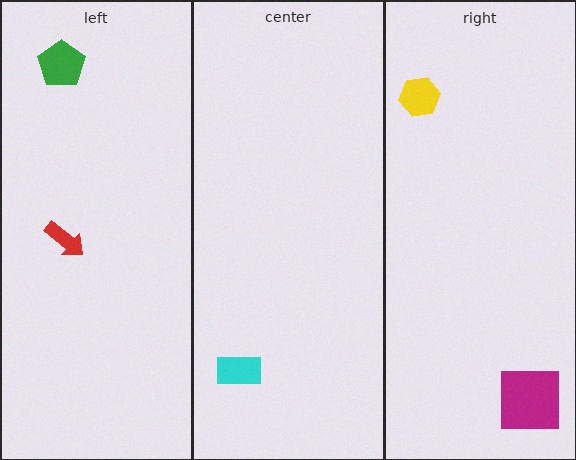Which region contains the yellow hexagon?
The right region.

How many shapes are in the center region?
1.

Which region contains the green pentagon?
The left region.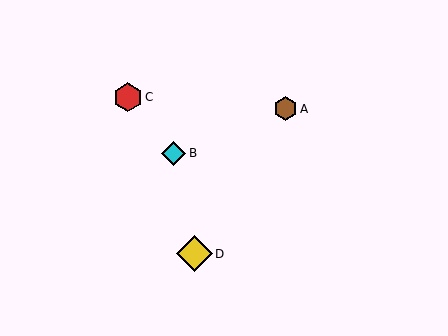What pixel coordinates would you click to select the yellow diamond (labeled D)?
Click at (194, 254) to select the yellow diamond D.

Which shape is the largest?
The yellow diamond (labeled D) is the largest.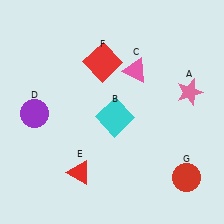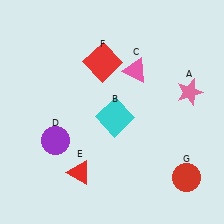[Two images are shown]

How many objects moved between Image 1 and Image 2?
1 object moved between the two images.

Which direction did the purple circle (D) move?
The purple circle (D) moved down.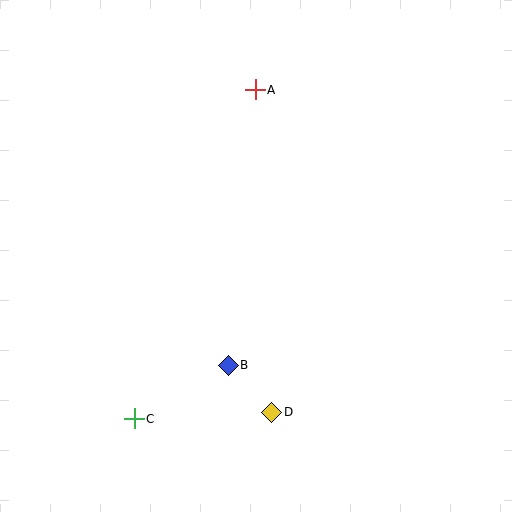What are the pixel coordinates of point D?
Point D is at (272, 412).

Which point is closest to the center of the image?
Point B at (228, 365) is closest to the center.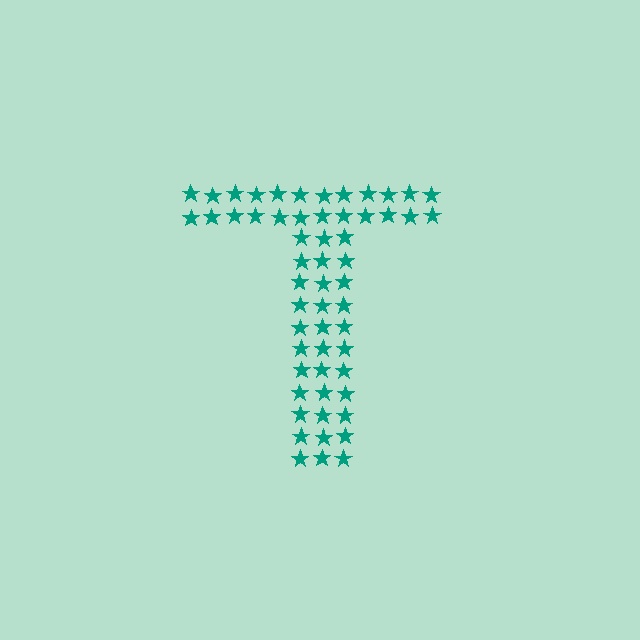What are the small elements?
The small elements are stars.